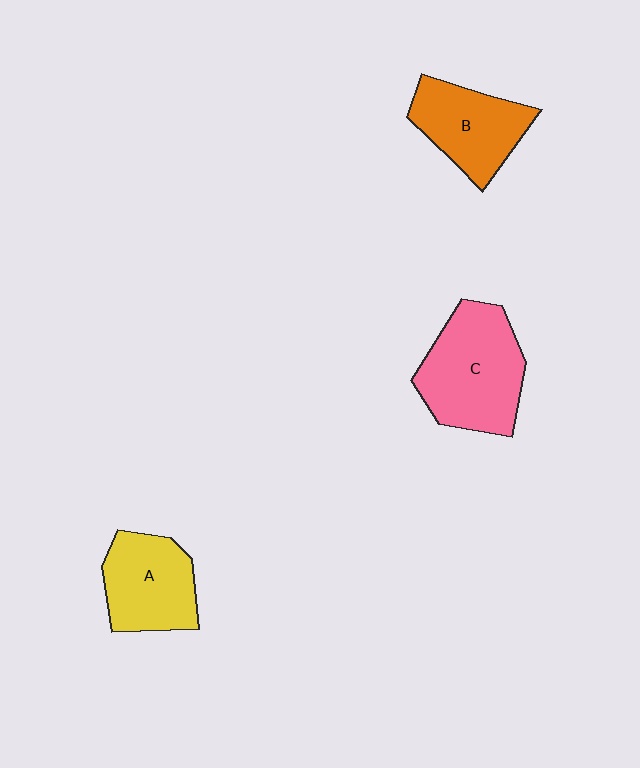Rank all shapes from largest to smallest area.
From largest to smallest: C (pink), A (yellow), B (orange).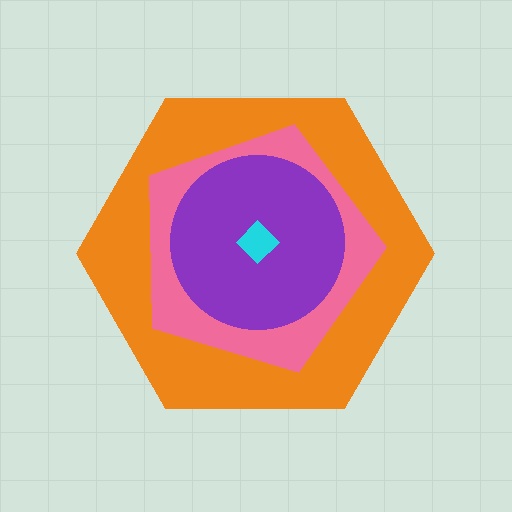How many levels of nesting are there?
4.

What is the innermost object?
The cyan diamond.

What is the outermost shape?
The orange hexagon.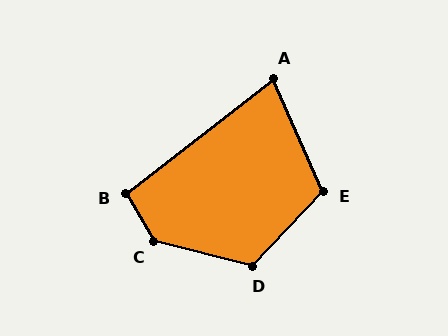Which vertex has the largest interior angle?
C, at approximately 134 degrees.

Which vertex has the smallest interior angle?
A, at approximately 76 degrees.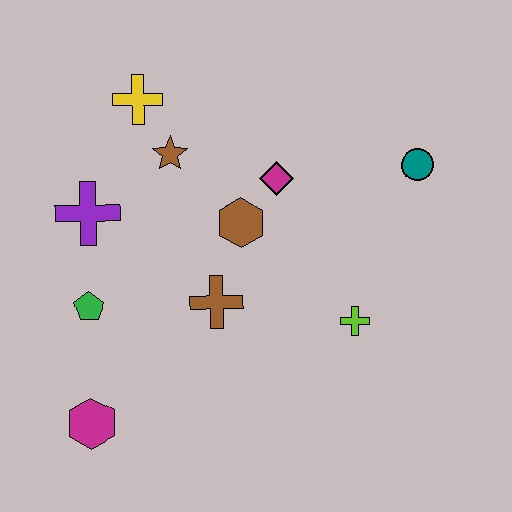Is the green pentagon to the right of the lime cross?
No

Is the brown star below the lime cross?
No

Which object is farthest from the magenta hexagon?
The teal circle is farthest from the magenta hexagon.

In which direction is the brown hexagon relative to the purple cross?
The brown hexagon is to the right of the purple cross.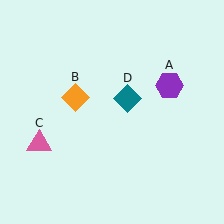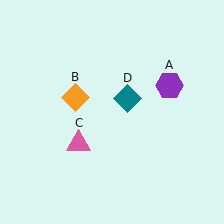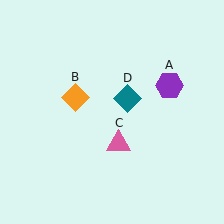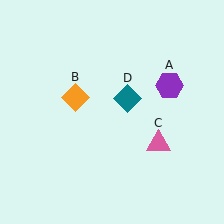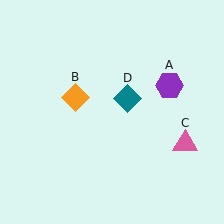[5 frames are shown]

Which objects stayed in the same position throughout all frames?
Purple hexagon (object A) and orange diamond (object B) and teal diamond (object D) remained stationary.